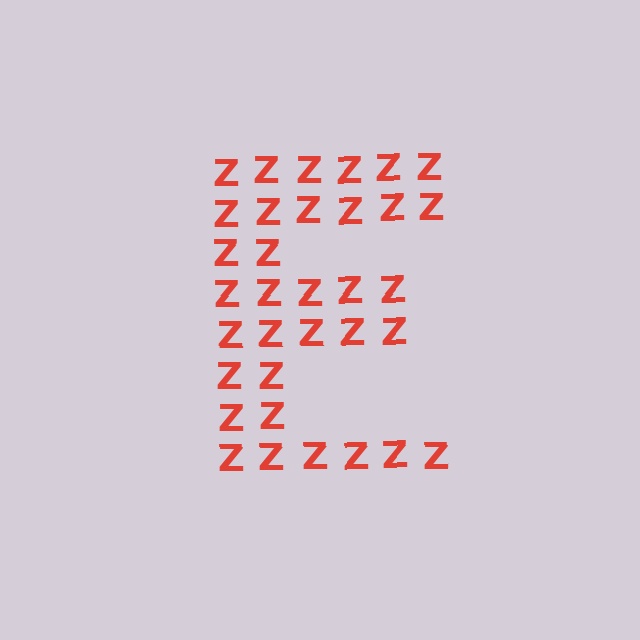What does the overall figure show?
The overall figure shows the letter E.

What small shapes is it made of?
It is made of small letter Z's.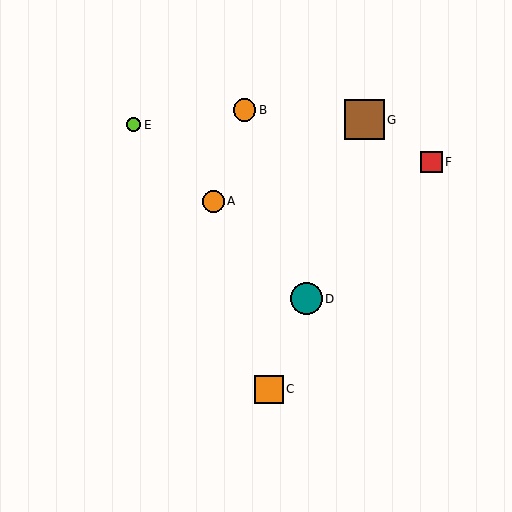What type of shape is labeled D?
Shape D is a teal circle.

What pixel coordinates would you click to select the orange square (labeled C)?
Click at (269, 389) to select the orange square C.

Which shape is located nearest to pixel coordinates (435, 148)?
The red square (labeled F) at (431, 162) is nearest to that location.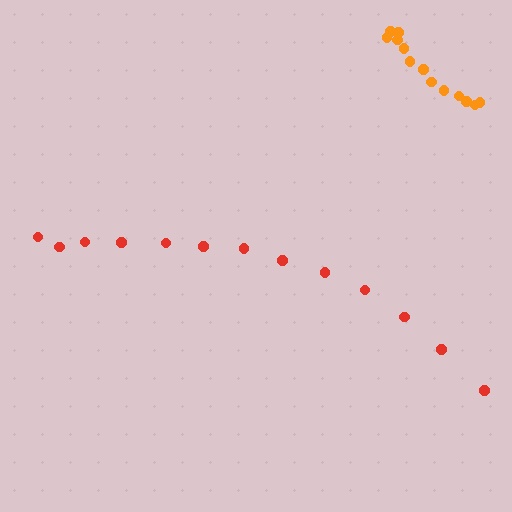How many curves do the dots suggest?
There are 2 distinct paths.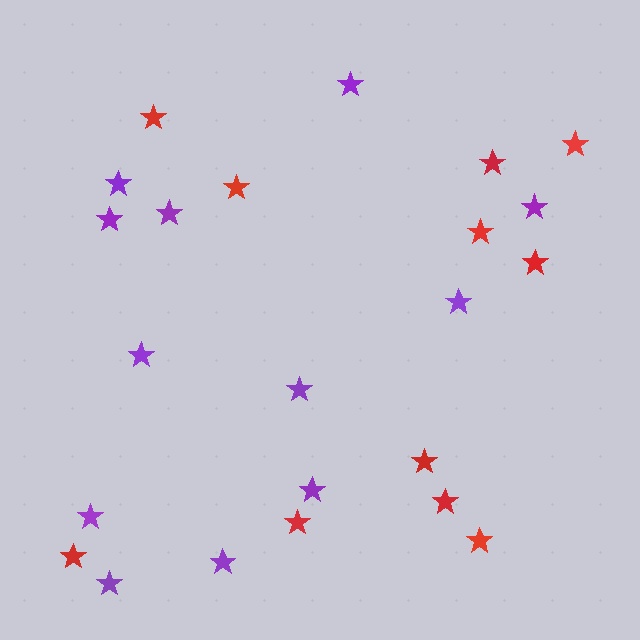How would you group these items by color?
There are 2 groups: one group of red stars (11) and one group of purple stars (12).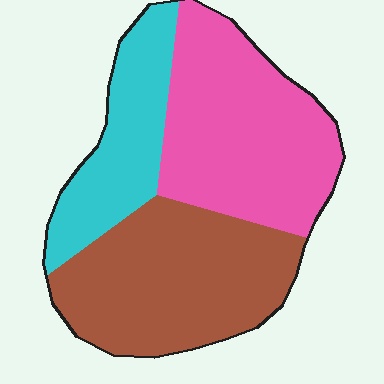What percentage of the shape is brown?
Brown takes up about three eighths (3/8) of the shape.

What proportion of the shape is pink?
Pink takes up about two fifths (2/5) of the shape.